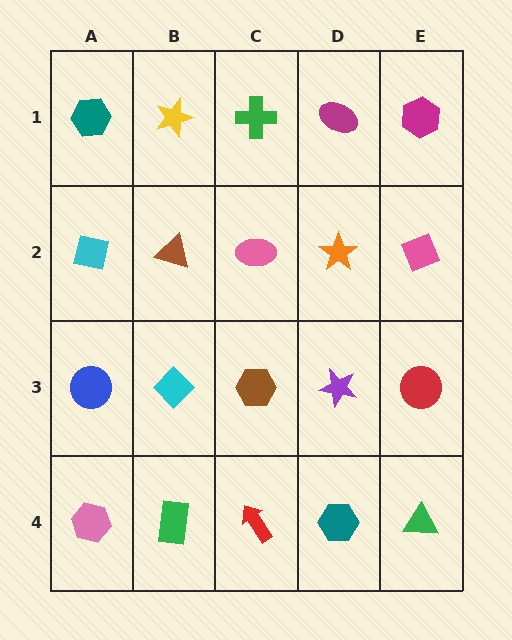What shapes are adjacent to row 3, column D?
An orange star (row 2, column D), a teal hexagon (row 4, column D), a brown hexagon (row 3, column C), a red circle (row 3, column E).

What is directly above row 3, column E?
A pink diamond.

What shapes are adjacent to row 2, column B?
A yellow star (row 1, column B), a cyan diamond (row 3, column B), a cyan square (row 2, column A), a pink ellipse (row 2, column C).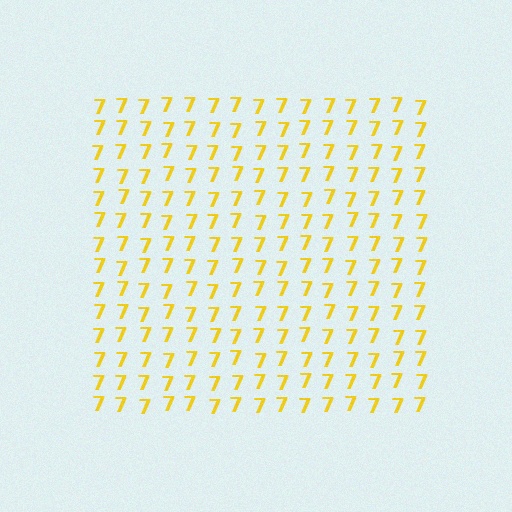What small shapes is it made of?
It is made of small digit 7's.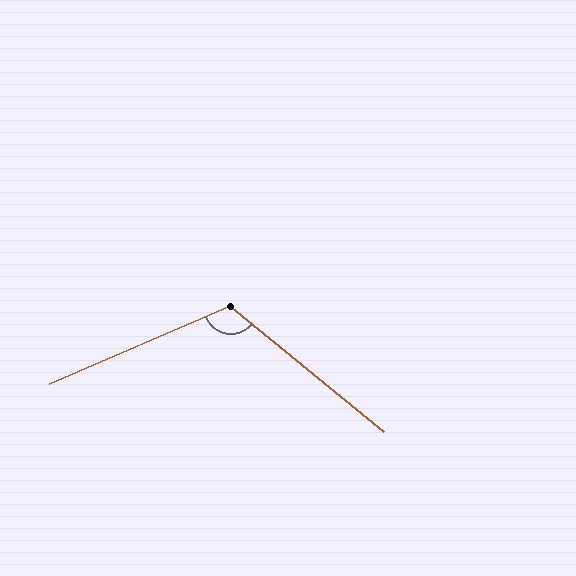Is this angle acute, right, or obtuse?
It is obtuse.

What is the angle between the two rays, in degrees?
Approximately 117 degrees.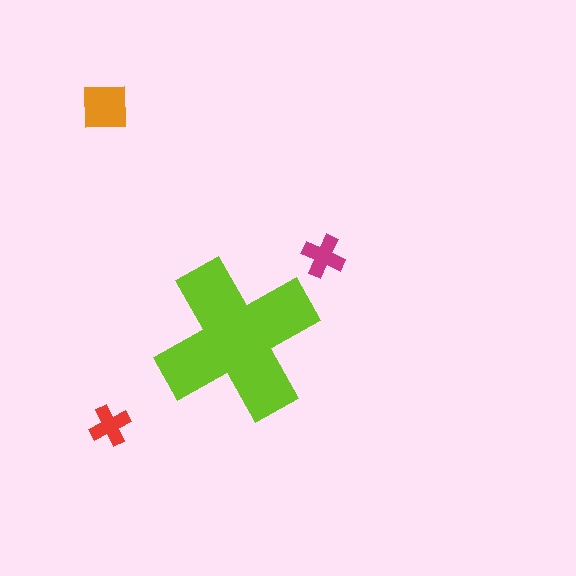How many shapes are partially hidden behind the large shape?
0 shapes are partially hidden.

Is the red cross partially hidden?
No, the red cross is fully visible.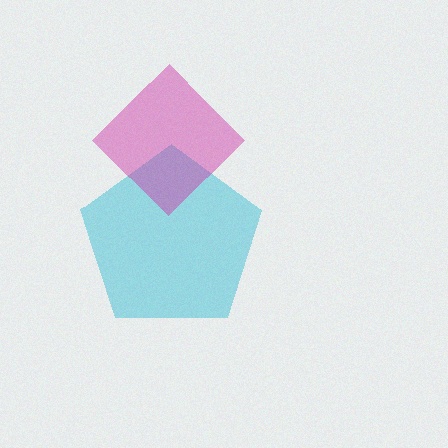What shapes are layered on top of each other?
The layered shapes are: a cyan pentagon, a magenta diamond.